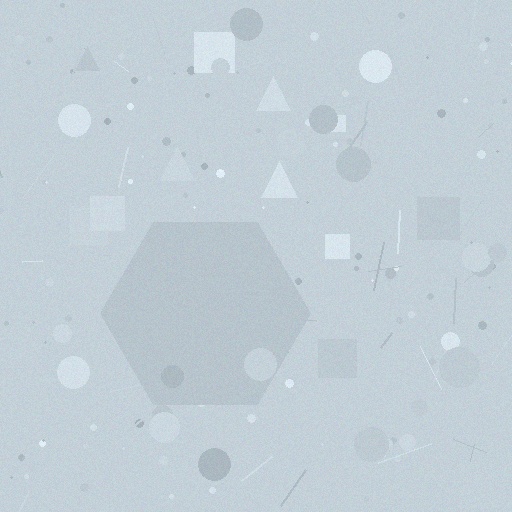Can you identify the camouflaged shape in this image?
The camouflaged shape is a hexagon.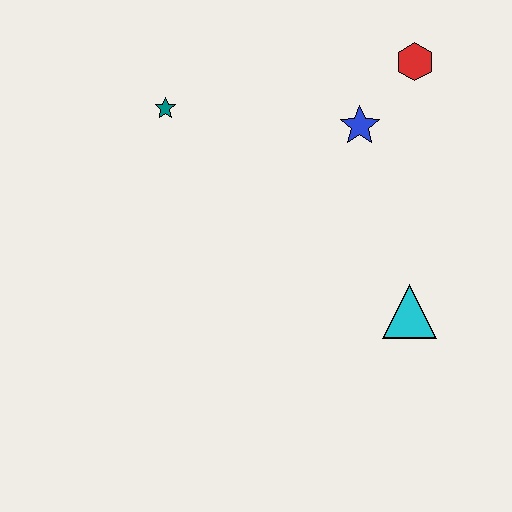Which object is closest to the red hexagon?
The blue star is closest to the red hexagon.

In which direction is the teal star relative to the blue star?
The teal star is to the left of the blue star.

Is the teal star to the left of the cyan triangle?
Yes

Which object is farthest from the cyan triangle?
The teal star is farthest from the cyan triangle.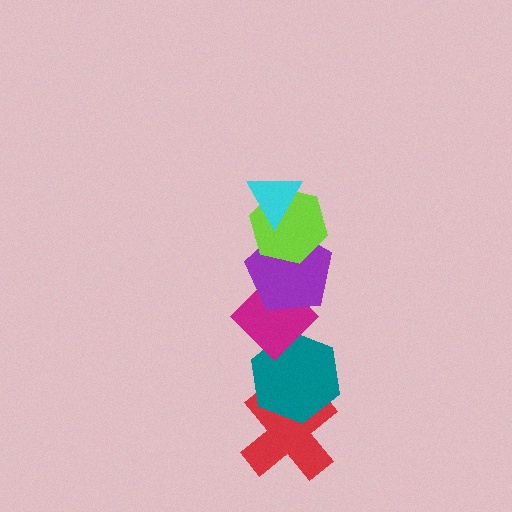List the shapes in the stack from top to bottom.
From top to bottom: the cyan triangle, the lime hexagon, the purple pentagon, the magenta diamond, the teal hexagon, the red cross.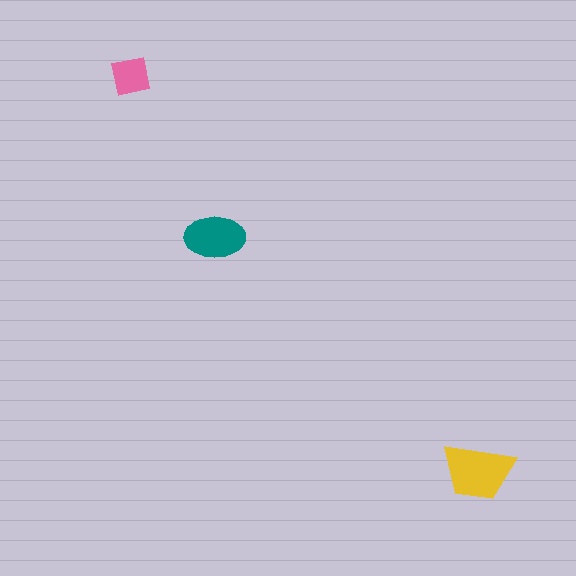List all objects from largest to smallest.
The yellow trapezoid, the teal ellipse, the pink square.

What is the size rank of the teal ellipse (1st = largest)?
2nd.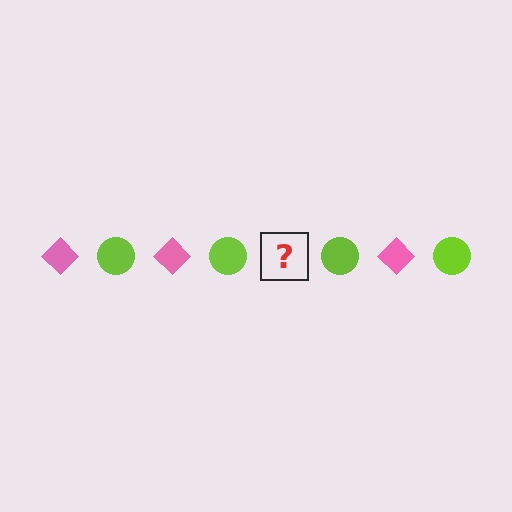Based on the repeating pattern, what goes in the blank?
The blank should be a pink diamond.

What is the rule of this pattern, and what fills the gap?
The rule is that the pattern alternates between pink diamond and lime circle. The gap should be filled with a pink diamond.